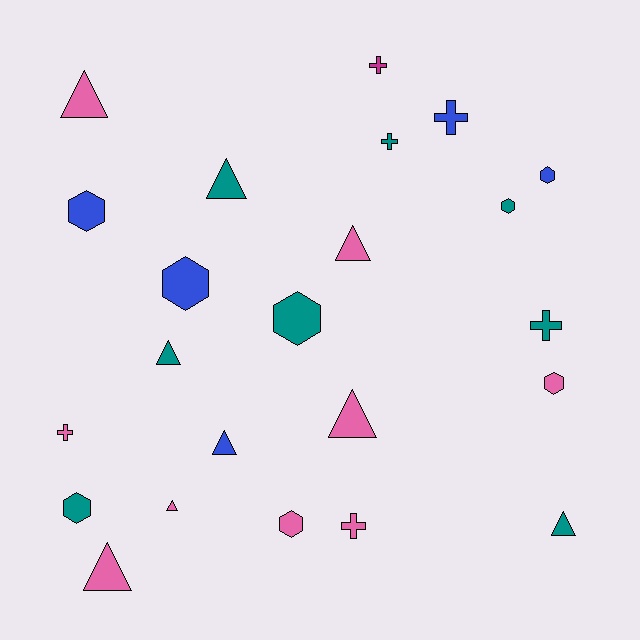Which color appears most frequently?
Pink, with 9 objects.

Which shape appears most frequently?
Triangle, with 9 objects.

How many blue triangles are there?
There is 1 blue triangle.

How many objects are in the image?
There are 23 objects.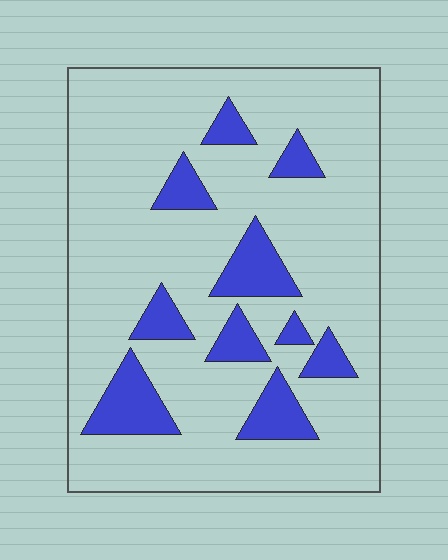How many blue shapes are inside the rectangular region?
10.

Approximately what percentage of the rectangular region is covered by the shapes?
Approximately 15%.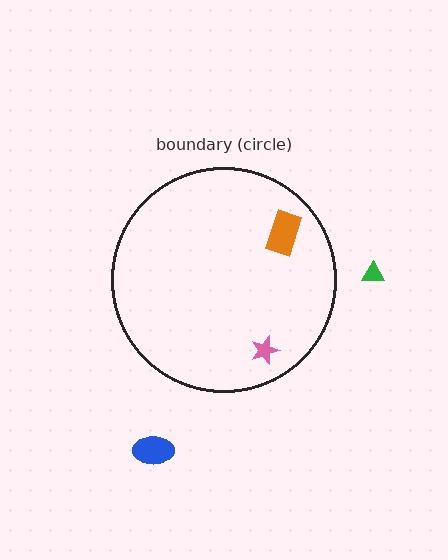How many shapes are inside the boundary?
2 inside, 2 outside.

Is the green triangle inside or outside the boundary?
Outside.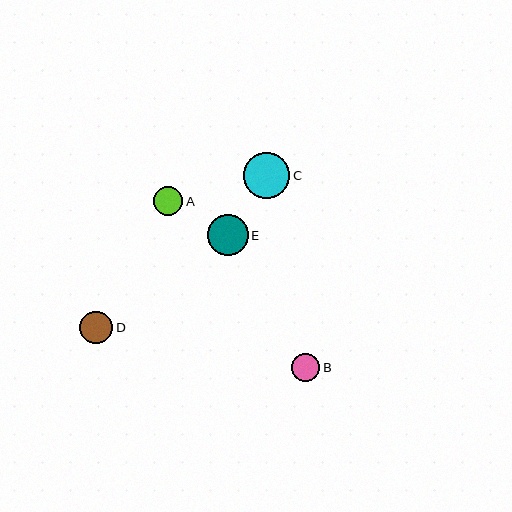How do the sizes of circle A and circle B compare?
Circle A and circle B are approximately the same size.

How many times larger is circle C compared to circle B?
Circle C is approximately 1.7 times the size of circle B.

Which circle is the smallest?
Circle B is the smallest with a size of approximately 28 pixels.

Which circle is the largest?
Circle C is the largest with a size of approximately 47 pixels.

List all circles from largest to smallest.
From largest to smallest: C, E, D, A, B.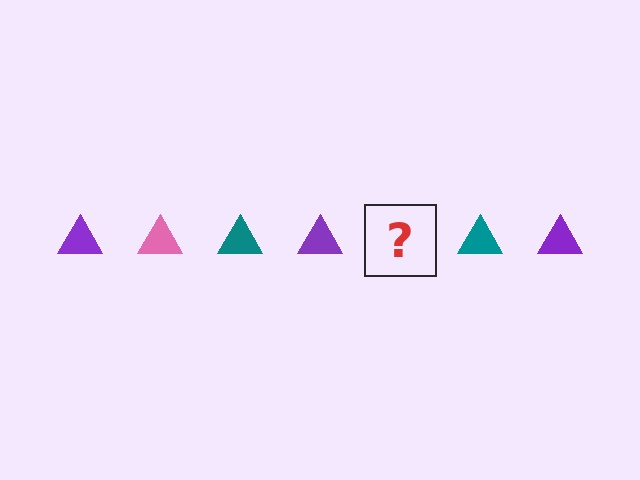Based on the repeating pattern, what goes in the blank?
The blank should be a pink triangle.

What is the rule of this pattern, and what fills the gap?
The rule is that the pattern cycles through purple, pink, teal triangles. The gap should be filled with a pink triangle.